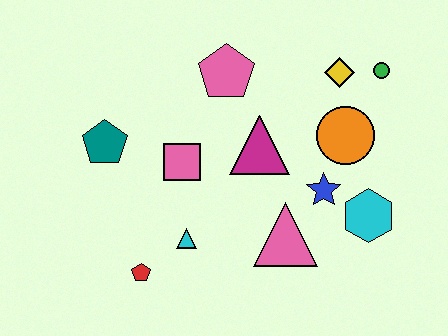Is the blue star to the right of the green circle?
No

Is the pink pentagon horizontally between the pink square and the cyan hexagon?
Yes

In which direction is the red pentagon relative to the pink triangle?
The red pentagon is to the left of the pink triangle.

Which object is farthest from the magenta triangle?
The red pentagon is farthest from the magenta triangle.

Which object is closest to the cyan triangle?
The red pentagon is closest to the cyan triangle.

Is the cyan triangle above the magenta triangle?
No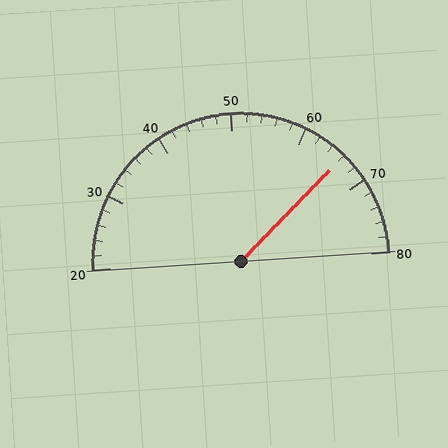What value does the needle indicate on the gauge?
The needle indicates approximately 66.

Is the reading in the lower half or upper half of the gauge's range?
The reading is in the upper half of the range (20 to 80).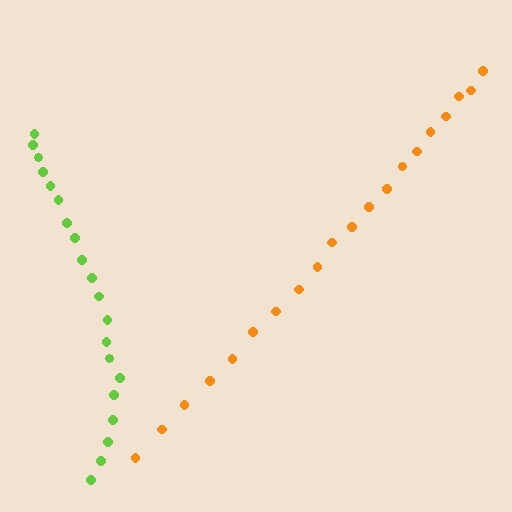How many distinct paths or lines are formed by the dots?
There are 2 distinct paths.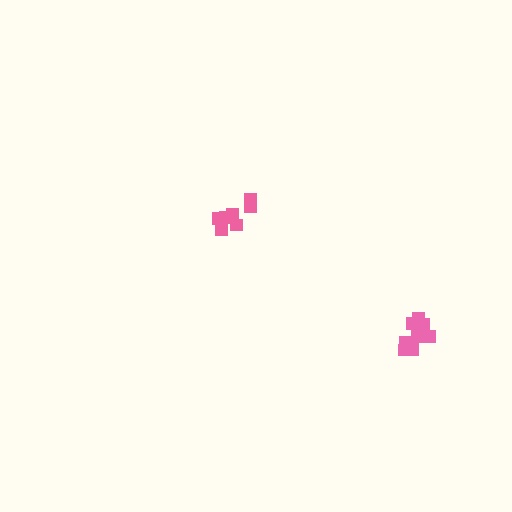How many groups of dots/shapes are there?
There are 2 groups.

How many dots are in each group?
Group 1: 7 dots, Group 2: 9 dots (16 total).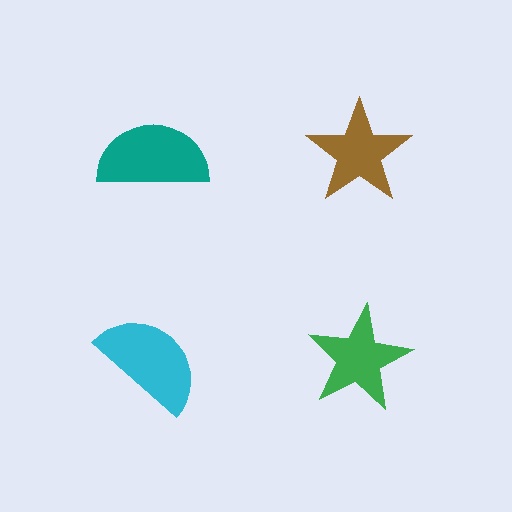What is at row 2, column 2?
A green star.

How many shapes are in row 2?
2 shapes.